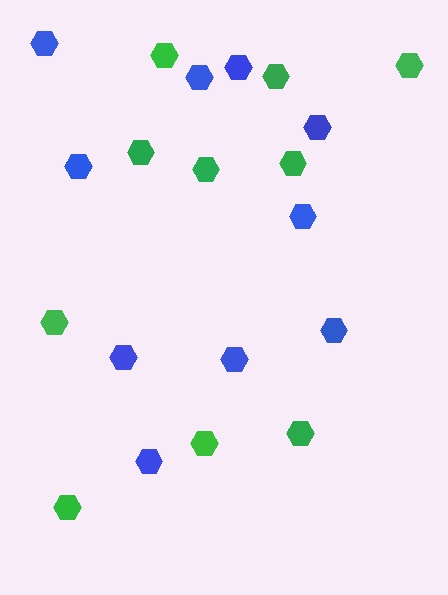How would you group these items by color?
There are 2 groups: one group of green hexagons (10) and one group of blue hexagons (10).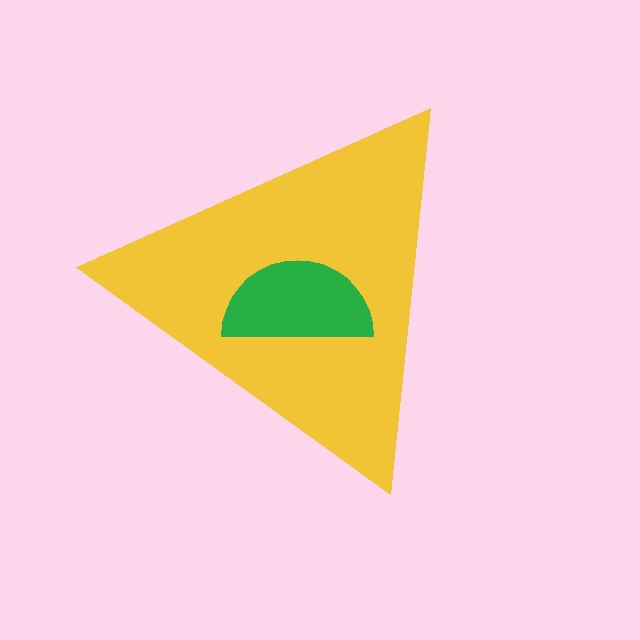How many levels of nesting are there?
2.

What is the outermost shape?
The yellow triangle.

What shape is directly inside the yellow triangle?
The green semicircle.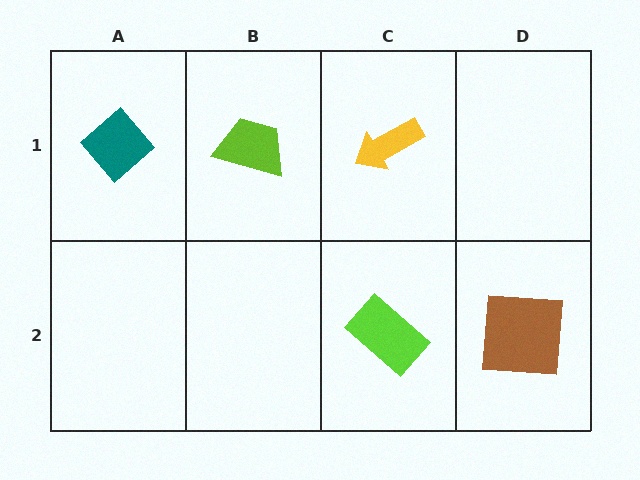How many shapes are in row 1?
3 shapes.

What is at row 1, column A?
A teal diamond.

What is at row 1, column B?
A lime trapezoid.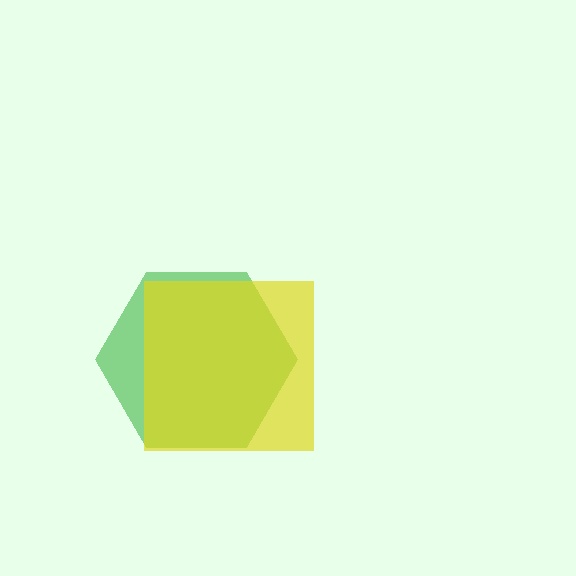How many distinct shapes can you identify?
There are 2 distinct shapes: a green hexagon, a yellow square.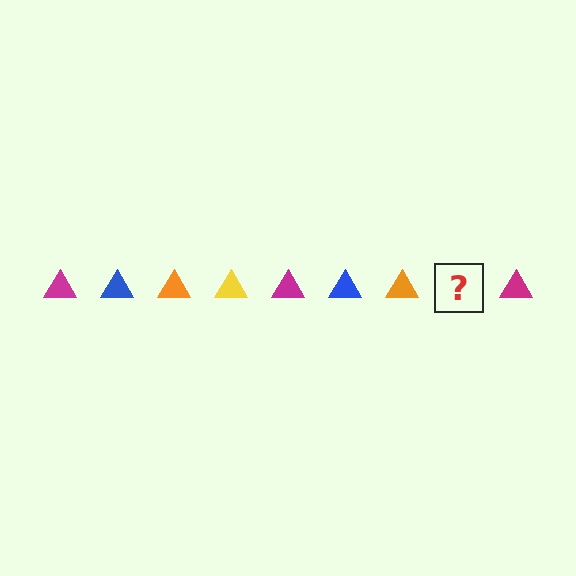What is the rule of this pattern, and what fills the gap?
The rule is that the pattern cycles through magenta, blue, orange, yellow triangles. The gap should be filled with a yellow triangle.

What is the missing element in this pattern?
The missing element is a yellow triangle.